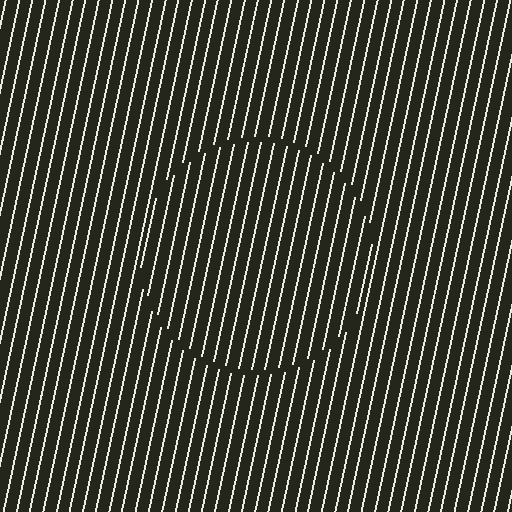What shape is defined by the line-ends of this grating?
An illusory circle. The interior of the shape contains the same grating, shifted by half a period — the contour is defined by the phase discontinuity where line-ends from the inner and outer gratings abut.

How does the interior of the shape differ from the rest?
The interior of the shape contains the same grating, shifted by half a period — the contour is defined by the phase discontinuity where line-ends from the inner and outer gratings abut.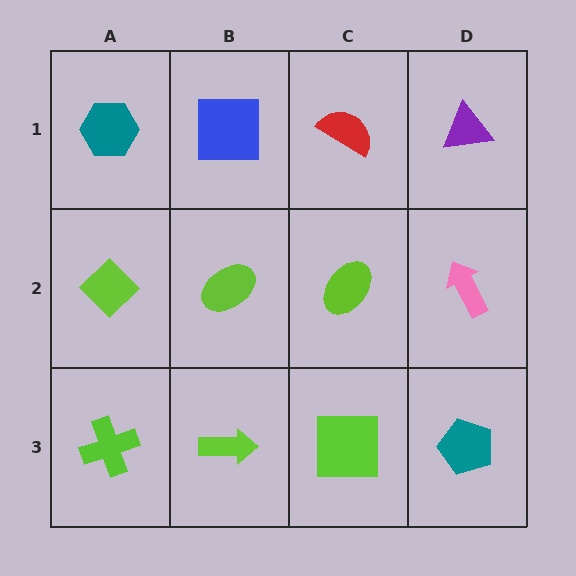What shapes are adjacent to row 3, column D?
A pink arrow (row 2, column D), a lime square (row 3, column C).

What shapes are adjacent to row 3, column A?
A lime diamond (row 2, column A), a lime arrow (row 3, column B).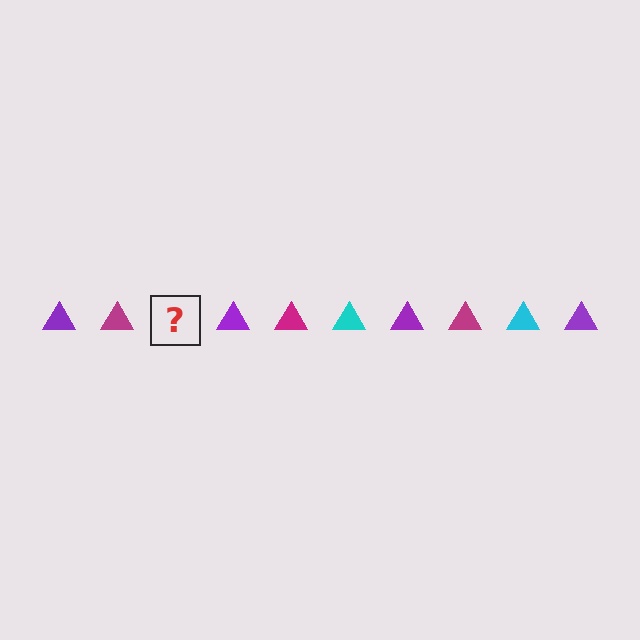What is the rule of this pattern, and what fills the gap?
The rule is that the pattern cycles through purple, magenta, cyan triangles. The gap should be filled with a cyan triangle.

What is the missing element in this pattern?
The missing element is a cyan triangle.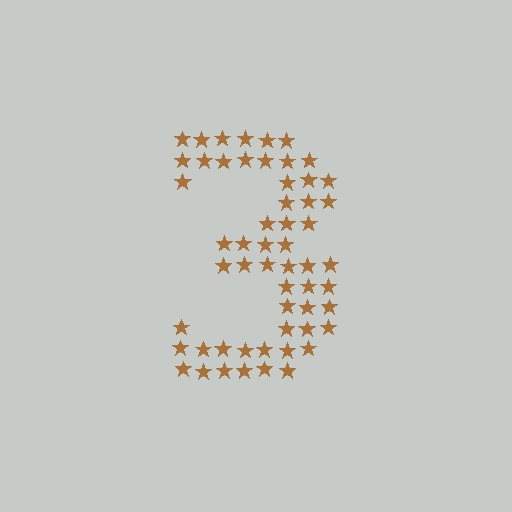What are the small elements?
The small elements are stars.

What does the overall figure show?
The overall figure shows the digit 3.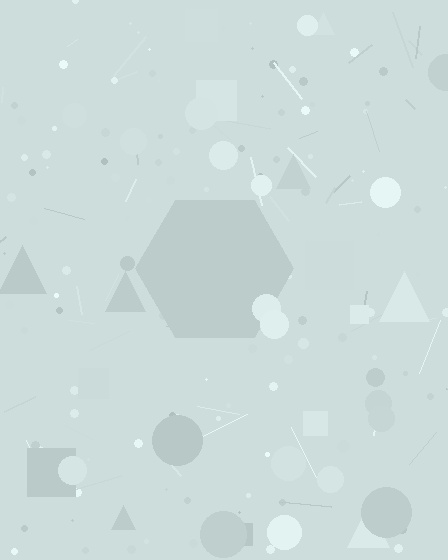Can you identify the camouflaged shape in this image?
The camouflaged shape is a hexagon.